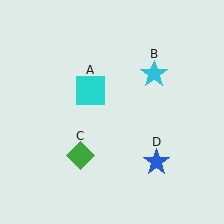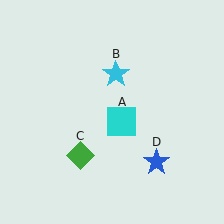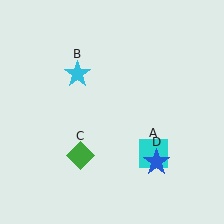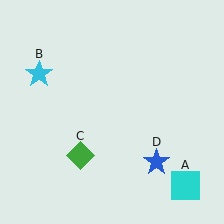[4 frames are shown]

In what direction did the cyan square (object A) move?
The cyan square (object A) moved down and to the right.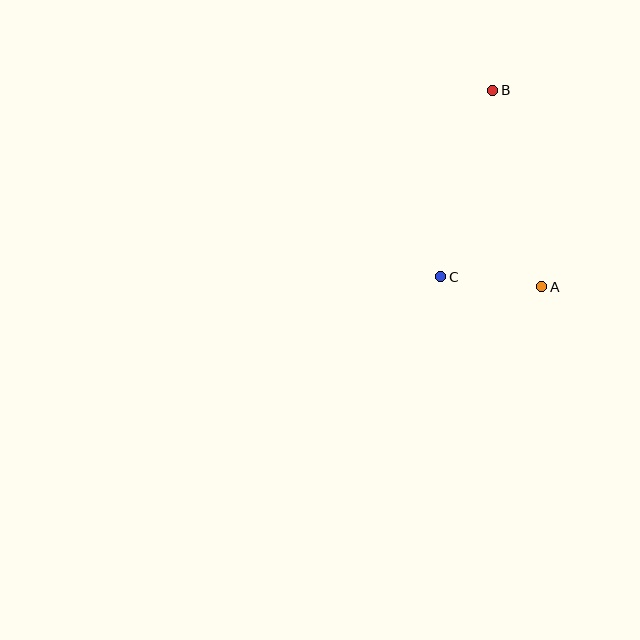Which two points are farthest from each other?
Points A and B are farthest from each other.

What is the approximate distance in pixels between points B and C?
The distance between B and C is approximately 193 pixels.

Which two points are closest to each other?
Points A and C are closest to each other.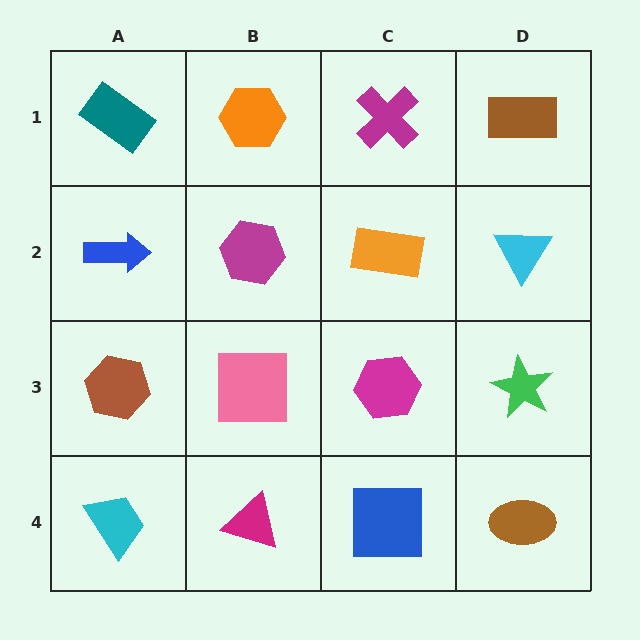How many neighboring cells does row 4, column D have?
2.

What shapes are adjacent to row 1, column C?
An orange rectangle (row 2, column C), an orange hexagon (row 1, column B), a brown rectangle (row 1, column D).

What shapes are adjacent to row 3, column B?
A magenta hexagon (row 2, column B), a magenta triangle (row 4, column B), a brown hexagon (row 3, column A), a magenta hexagon (row 3, column C).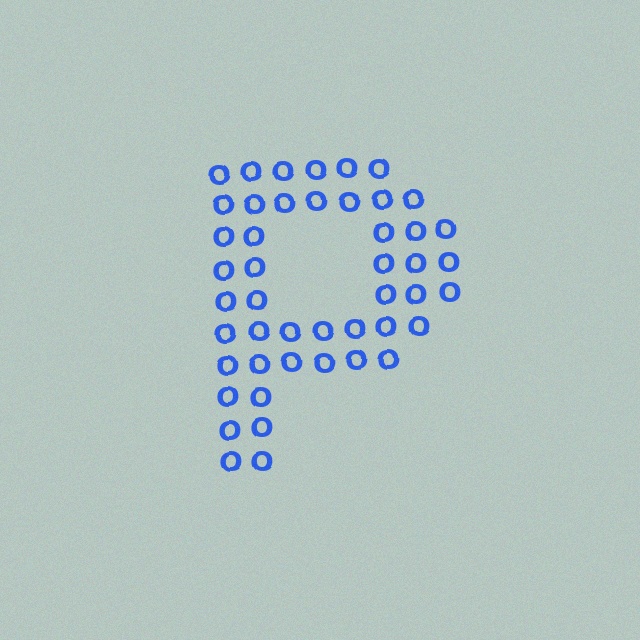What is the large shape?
The large shape is the letter P.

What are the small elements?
The small elements are letter O's.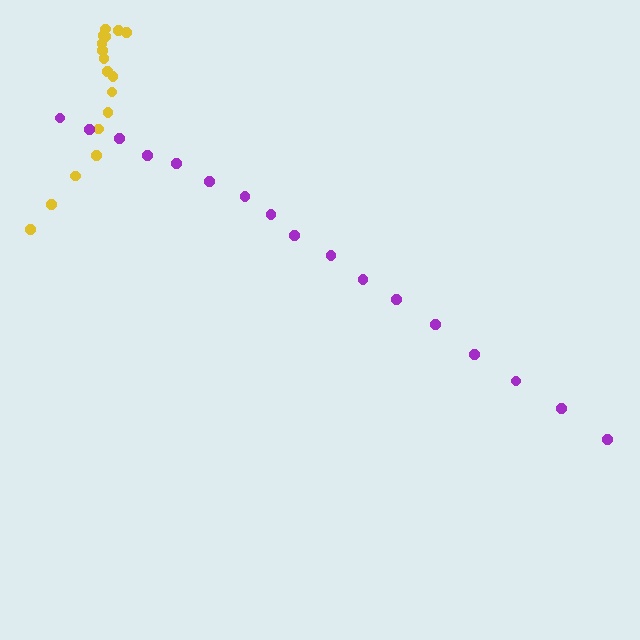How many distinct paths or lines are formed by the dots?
There are 2 distinct paths.